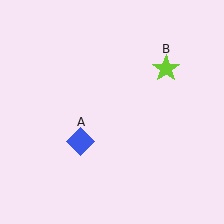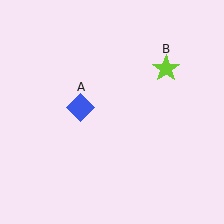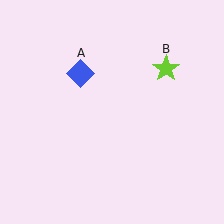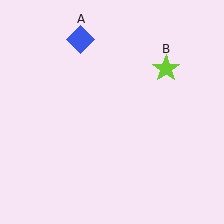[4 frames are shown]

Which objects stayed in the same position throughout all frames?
Lime star (object B) remained stationary.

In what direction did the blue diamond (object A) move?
The blue diamond (object A) moved up.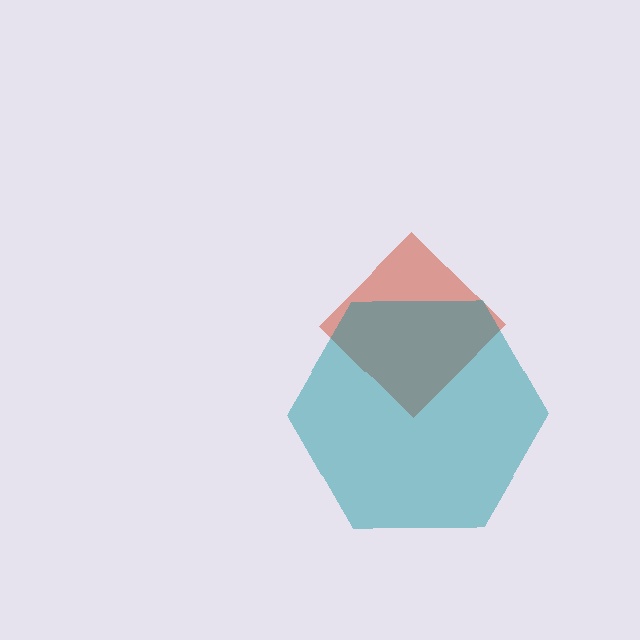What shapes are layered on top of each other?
The layered shapes are: a red diamond, a teal hexagon.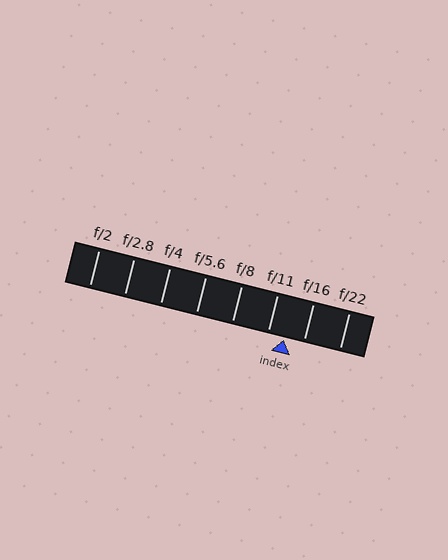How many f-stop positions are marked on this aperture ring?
There are 8 f-stop positions marked.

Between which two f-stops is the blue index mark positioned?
The index mark is between f/11 and f/16.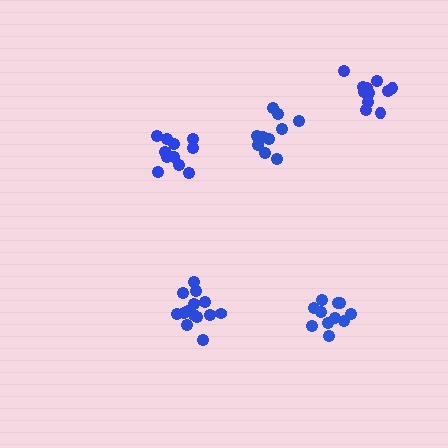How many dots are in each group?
Group 1: 11 dots, Group 2: 13 dots, Group 3: 10 dots, Group 4: 11 dots, Group 5: 14 dots (59 total).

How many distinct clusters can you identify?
There are 5 distinct clusters.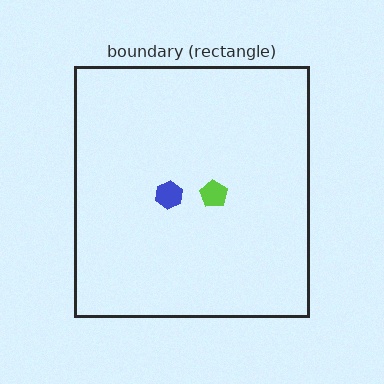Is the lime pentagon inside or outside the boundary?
Inside.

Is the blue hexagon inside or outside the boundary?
Inside.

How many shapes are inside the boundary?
2 inside, 0 outside.